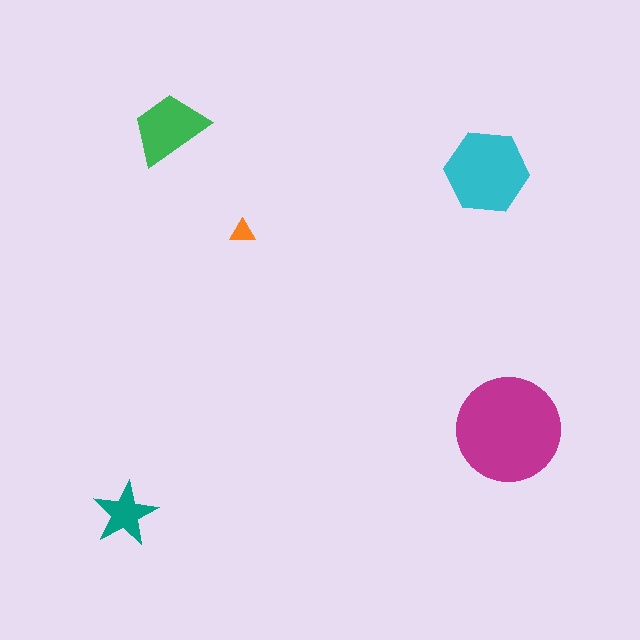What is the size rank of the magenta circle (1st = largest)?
1st.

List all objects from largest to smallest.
The magenta circle, the cyan hexagon, the green trapezoid, the teal star, the orange triangle.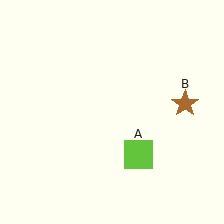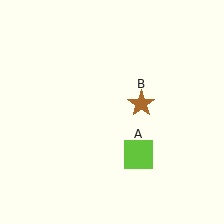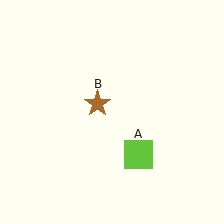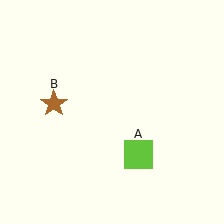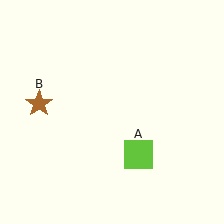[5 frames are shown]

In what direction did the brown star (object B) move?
The brown star (object B) moved left.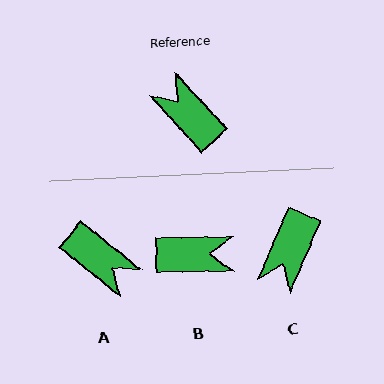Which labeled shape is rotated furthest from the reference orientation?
A, about 171 degrees away.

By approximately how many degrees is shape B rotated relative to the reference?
Approximately 132 degrees clockwise.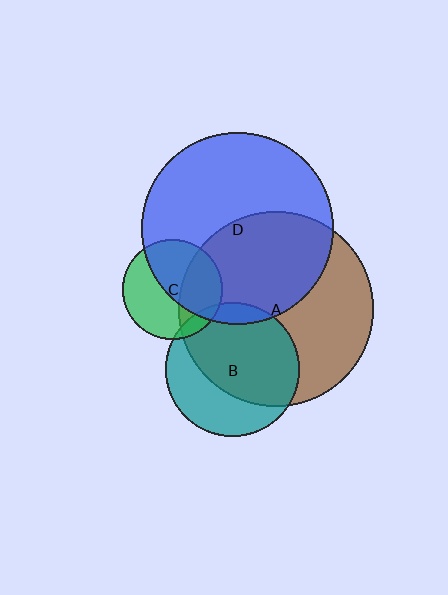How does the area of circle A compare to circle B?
Approximately 2.1 times.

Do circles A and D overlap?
Yes.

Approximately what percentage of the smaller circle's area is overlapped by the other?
Approximately 45%.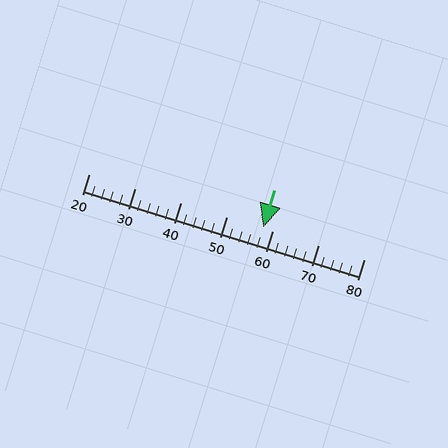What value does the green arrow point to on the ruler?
The green arrow points to approximately 58.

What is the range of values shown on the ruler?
The ruler shows values from 20 to 80.